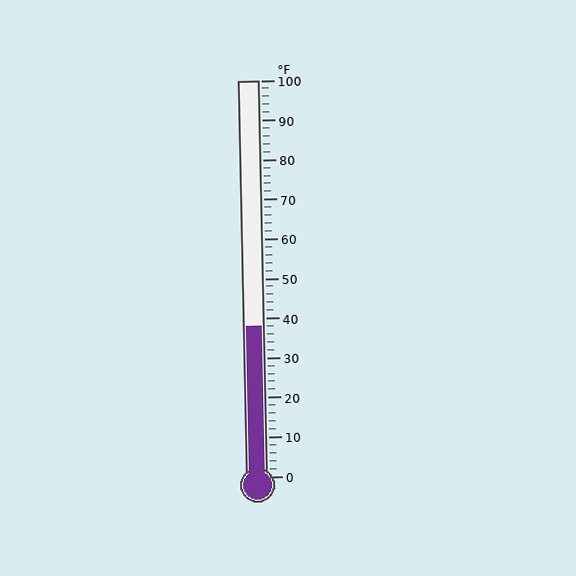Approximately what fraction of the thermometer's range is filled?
The thermometer is filled to approximately 40% of its range.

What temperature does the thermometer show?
The thermometer shows approximately 38°F.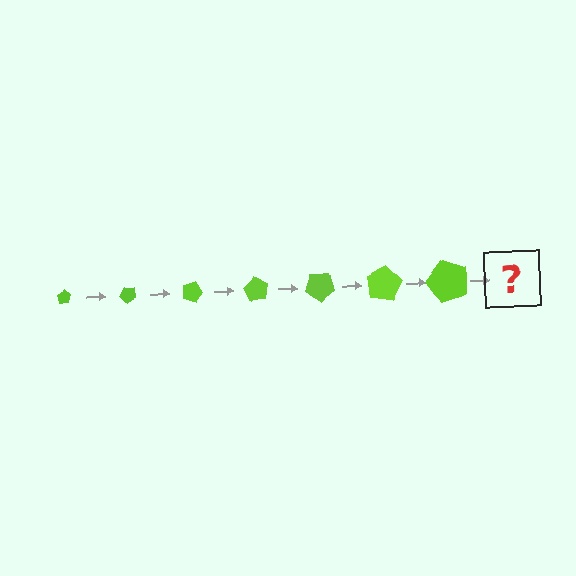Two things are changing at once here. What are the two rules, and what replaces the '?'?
The two rules are that the pentagon grows larger each step and it rotates 45 degrees each step. The '?' should be a pentagon, larger than the previous one and rotated 315 degrees from the start.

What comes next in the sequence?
The next element should be a pentagon, larger than the previous one and rotated 315 degrees from the start.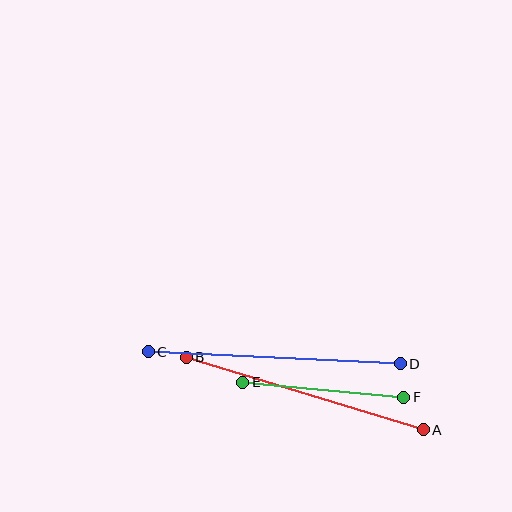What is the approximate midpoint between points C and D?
The midpoint is at approximately (274, 358) pixels.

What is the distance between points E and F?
The distance is approximately 162 pixels.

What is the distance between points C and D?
The distance is approximately 252 pixels.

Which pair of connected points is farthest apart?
Points C and D are farthest apart.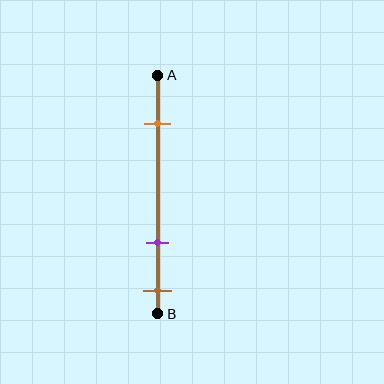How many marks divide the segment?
There are 3 marks dividing the segment.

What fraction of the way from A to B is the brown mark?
The brown mark is approximately 90% (0.9) of the way from A to B.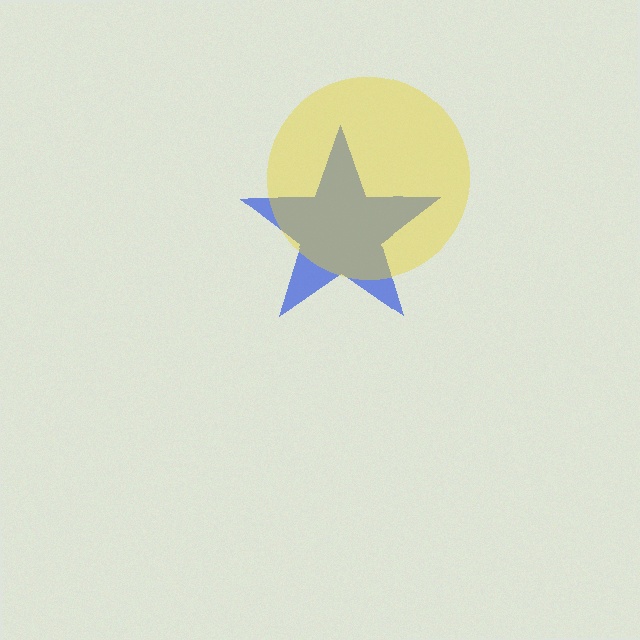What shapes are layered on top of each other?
The layered shapes are: a blue star, a yellow circle.